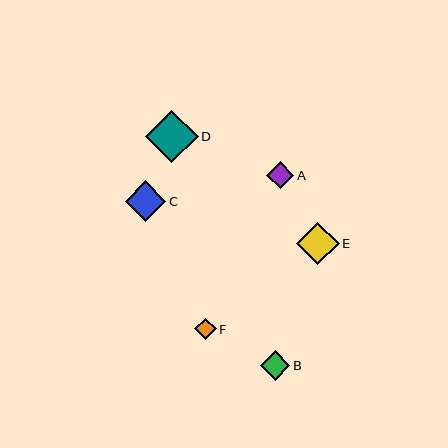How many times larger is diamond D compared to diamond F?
Diamond D is approximately 2.5 times the size of diamond F.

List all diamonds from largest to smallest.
From largest to smallest: D, E, C, B, A, F.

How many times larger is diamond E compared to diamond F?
Diamond E is approximately 2.0 times the size of diamond F.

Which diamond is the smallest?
Diamond F is the smallest with a size of approximately 21 pixels.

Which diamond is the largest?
Diamond D is the largest with a size of approximately 53 pixels.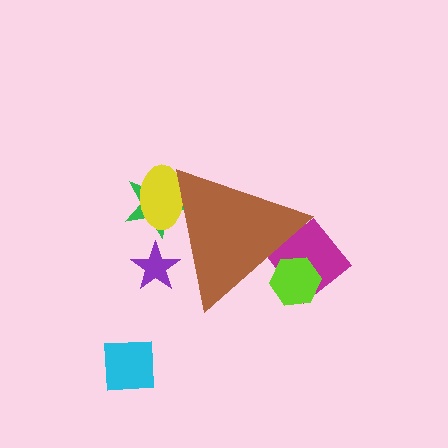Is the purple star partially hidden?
Yes, the purple star is partially hidden behind the brown triangle.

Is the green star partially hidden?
Yes, the green star is partially hidden behind the brown triangle.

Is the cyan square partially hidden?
No, the cyan square is fully visible.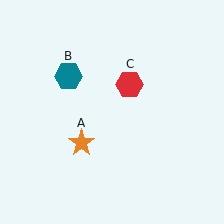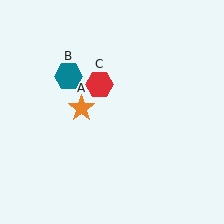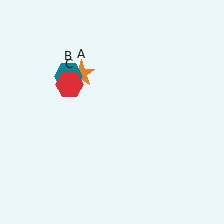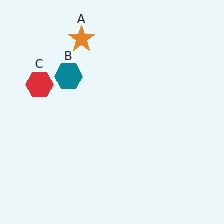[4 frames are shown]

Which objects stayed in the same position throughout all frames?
Teal hexagon (object B) remained stationary.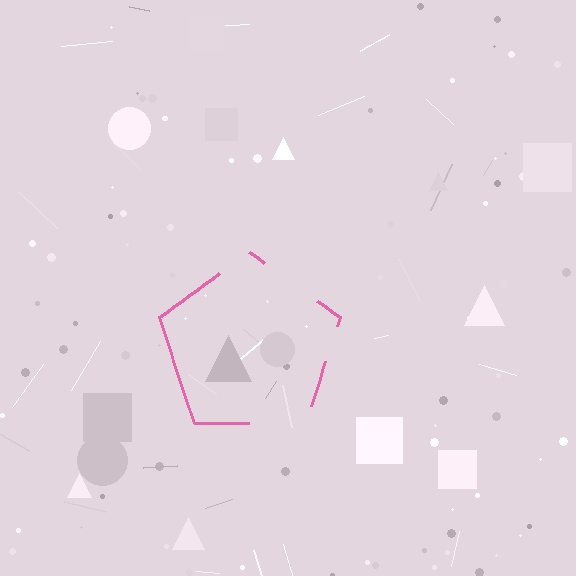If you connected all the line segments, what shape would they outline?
They would outline a pentagon.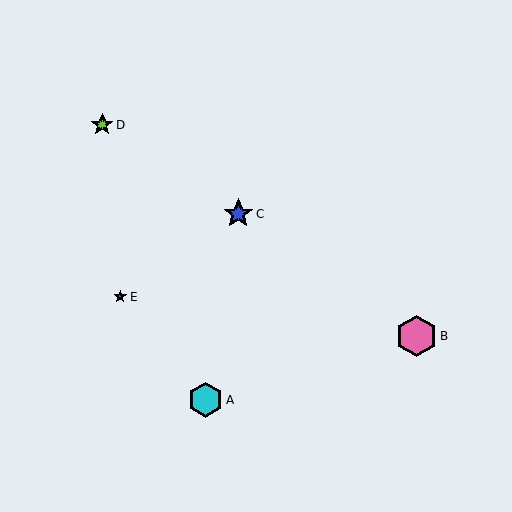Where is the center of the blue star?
The center of the blue star is at (238, 214).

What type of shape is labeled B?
Shape B is a pink hexagon.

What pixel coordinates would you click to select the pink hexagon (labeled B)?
Click at (416, 336) to select the pink hexagon B.